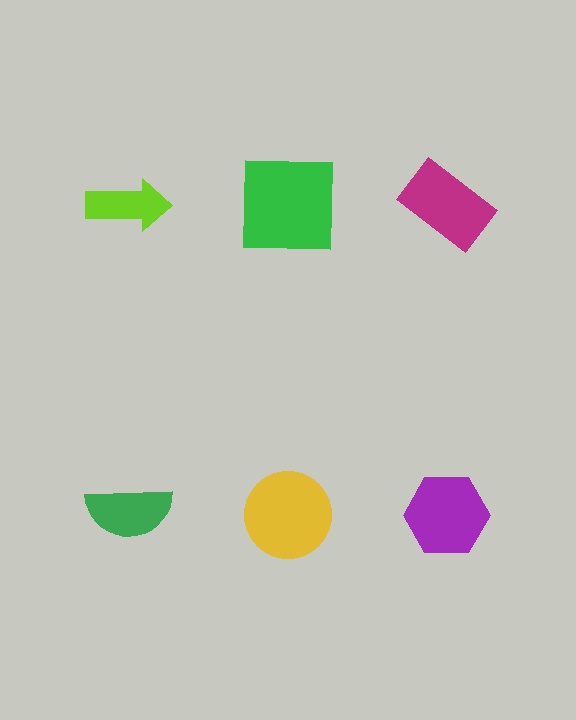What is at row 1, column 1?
A lime arrow.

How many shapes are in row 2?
3 shapes.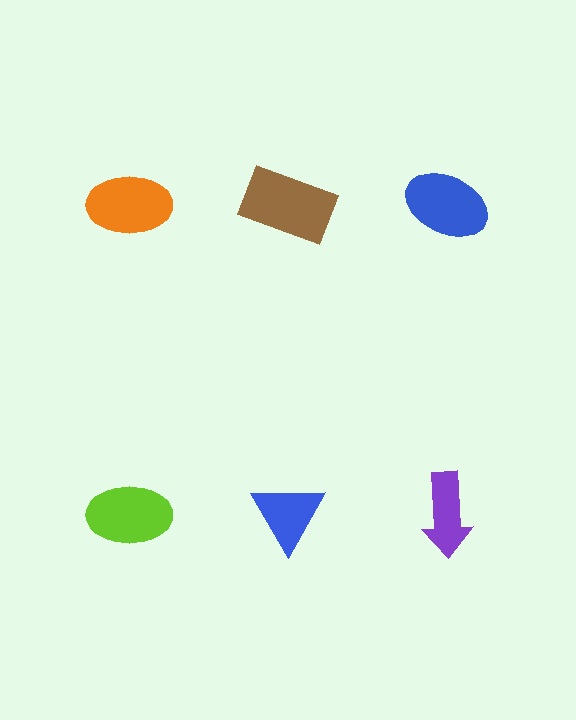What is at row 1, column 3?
A blue ellipse.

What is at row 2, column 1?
A lime ellipse.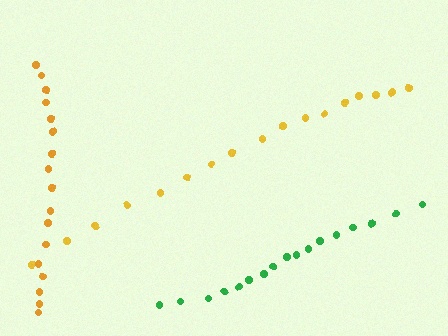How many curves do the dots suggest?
There are 3 distinct paths.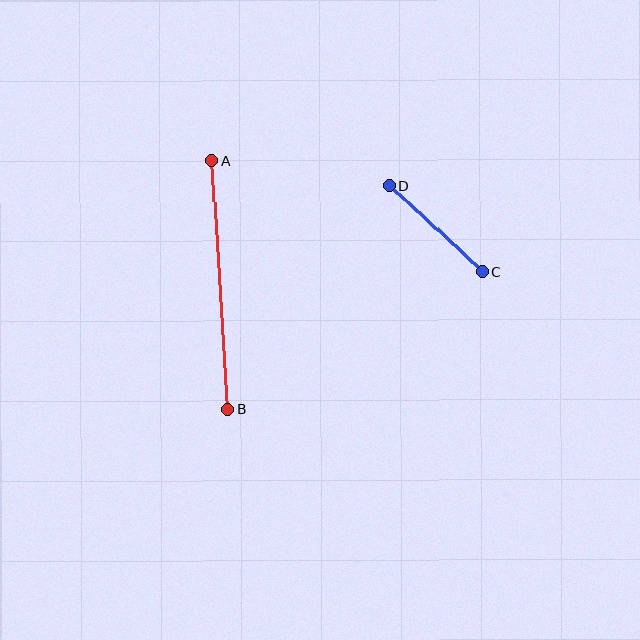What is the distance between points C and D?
The distance is approximately 127 pixels.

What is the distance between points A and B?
The distance is approximately 249 pixels.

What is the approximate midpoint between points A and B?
The midpoint is at approximately (220, 286) pixels.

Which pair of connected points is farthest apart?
Points A and B are farthest apart.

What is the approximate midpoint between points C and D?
The midpoint is at approximately (436, 229) pixels.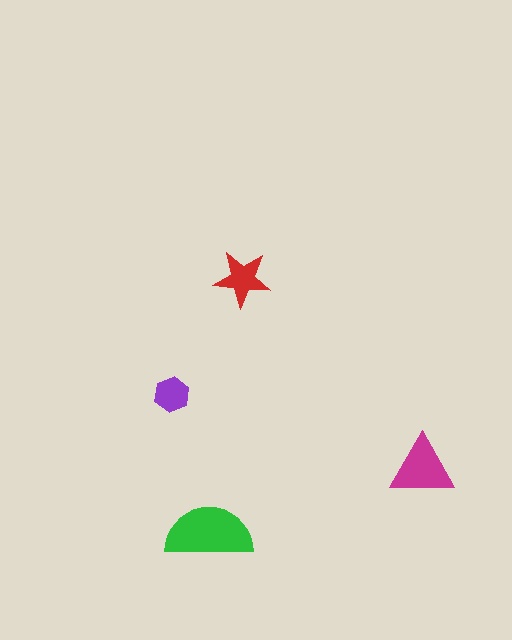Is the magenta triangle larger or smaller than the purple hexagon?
Larger.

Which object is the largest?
The green semicircle.